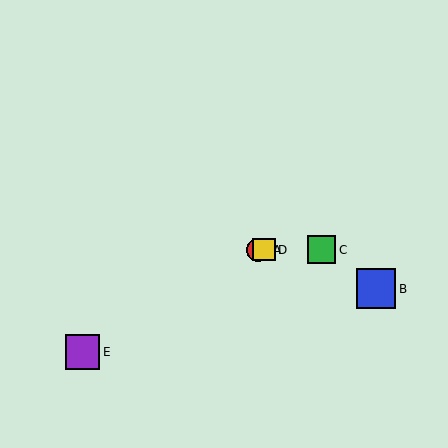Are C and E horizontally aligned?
No, C is at y≈250 and E is at y≈352.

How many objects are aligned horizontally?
3 objects (A, C, D) are aligned horizontally.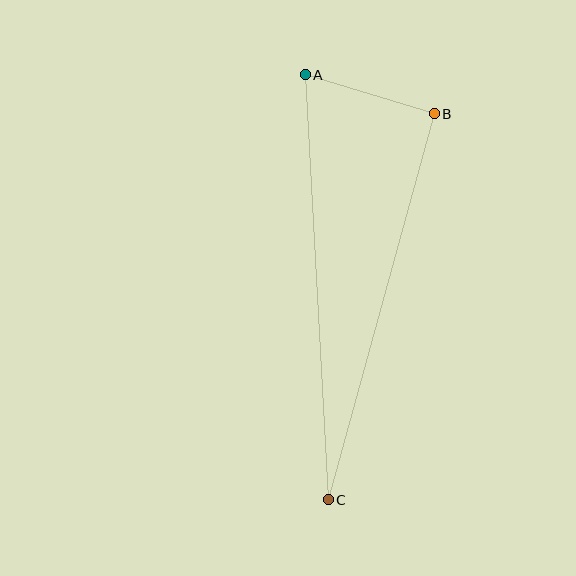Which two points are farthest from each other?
Points A and C are farthest from each other.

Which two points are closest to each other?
Points A and B are closest to each other.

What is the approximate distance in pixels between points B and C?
The distance between B and C is approximately 400 pixels.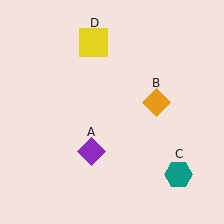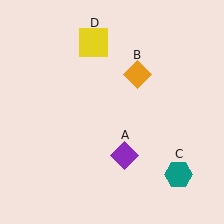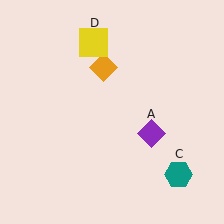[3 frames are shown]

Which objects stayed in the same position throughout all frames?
Teal hexagon (object C) and yellow square (object D) remained stationary.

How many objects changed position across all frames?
2 objects changed position: purple diamond (object A), orange diamond (object B).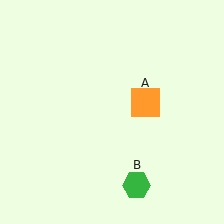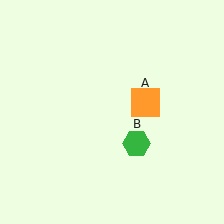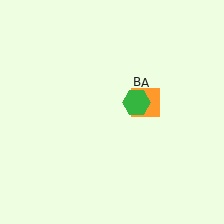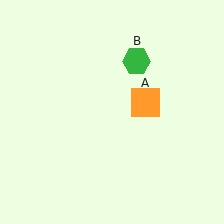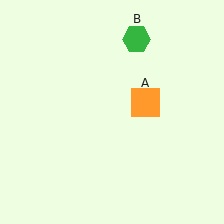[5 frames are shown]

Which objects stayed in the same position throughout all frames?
Orange square (object A) remained stationary.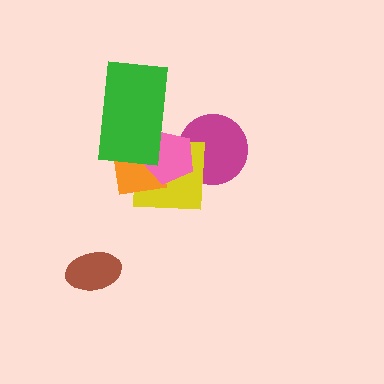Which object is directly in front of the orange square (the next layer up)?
The pink pentagon is directly in front of the orange square.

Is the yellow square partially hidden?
Yes, it is partially covered by another shape.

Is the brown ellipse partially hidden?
No, no other shape covers it.